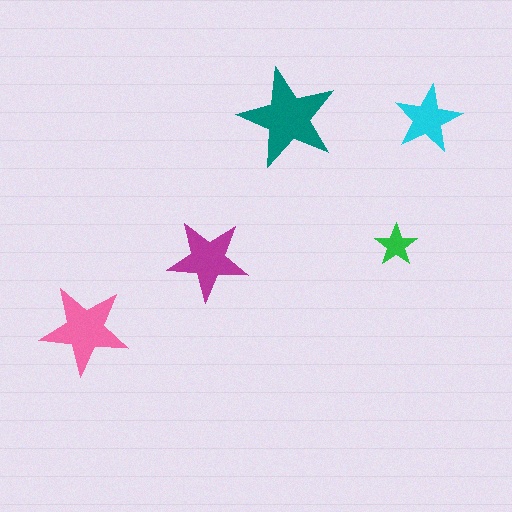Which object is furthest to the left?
The pink star is leftmost.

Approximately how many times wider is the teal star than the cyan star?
About 1.5 times wider.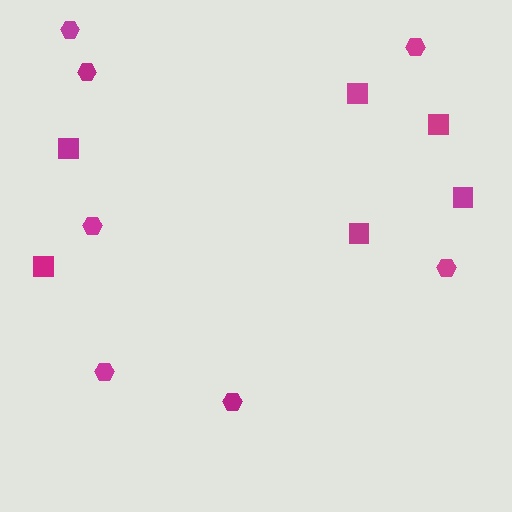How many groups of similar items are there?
There are 2 groups: one group of squares (6) and one group of hexagons (7).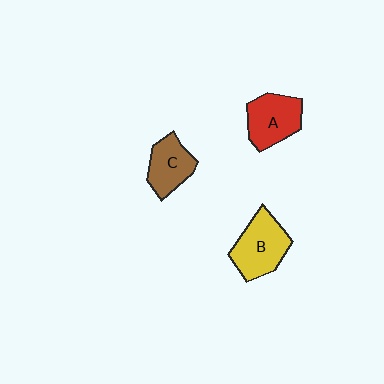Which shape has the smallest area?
Shape C (brown).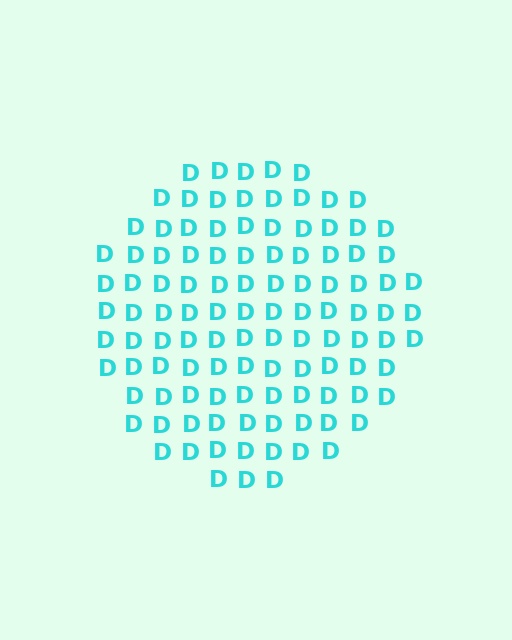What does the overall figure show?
The overall figure shows a circle.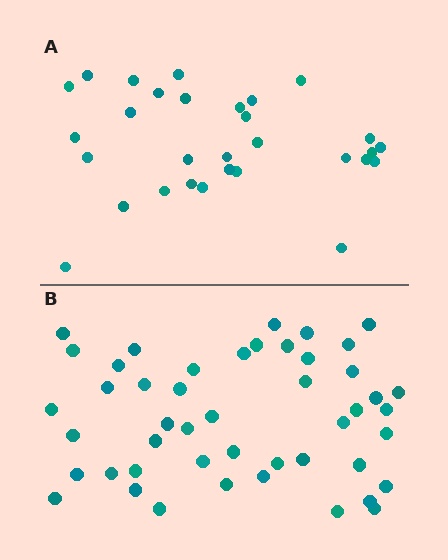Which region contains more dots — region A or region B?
Region B (the bottom region) has more dots.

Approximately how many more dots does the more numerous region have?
Region B has approximately 15 more dots than region A.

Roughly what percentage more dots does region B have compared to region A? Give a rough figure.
About 55% more.